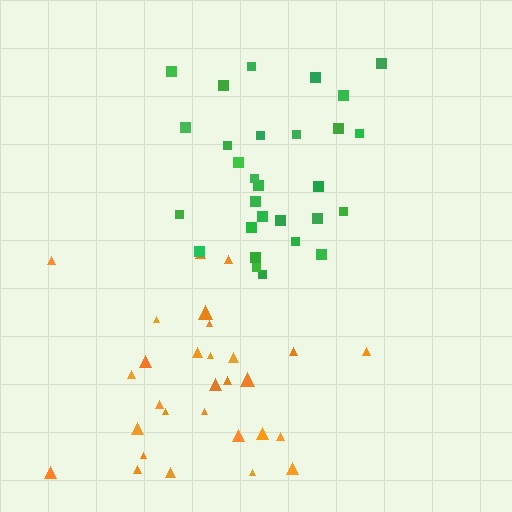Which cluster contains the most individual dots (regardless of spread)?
Orange (29).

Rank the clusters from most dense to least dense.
green, orange.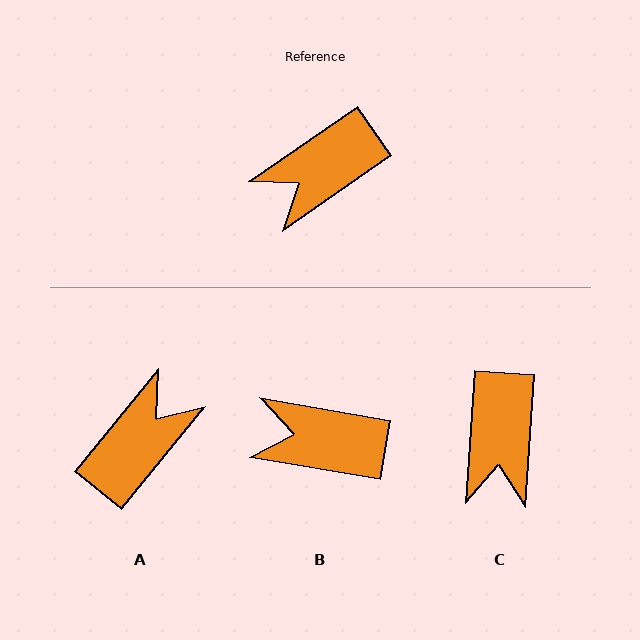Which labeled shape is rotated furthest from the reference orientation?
A, about 164 degrees away.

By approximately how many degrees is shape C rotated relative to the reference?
Approximately 52 degrees counter-clockwise.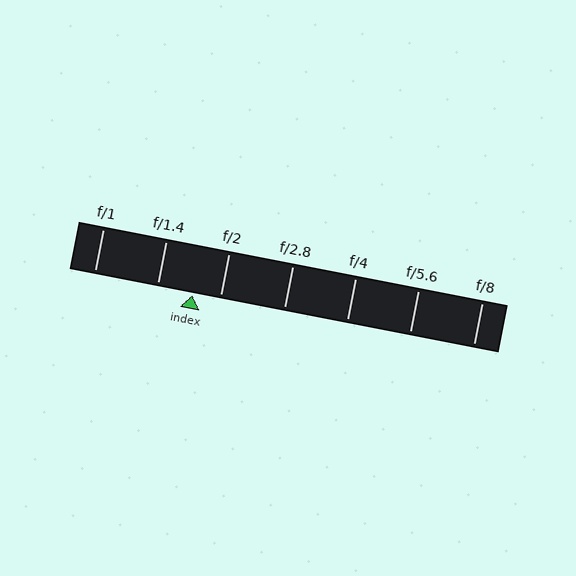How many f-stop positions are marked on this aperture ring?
There are 7 f-stop positions marked.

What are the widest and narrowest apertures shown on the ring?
The widest aperture shown is f/1 and the narrowest is f/8.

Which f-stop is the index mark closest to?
The index mark is closest to f/2.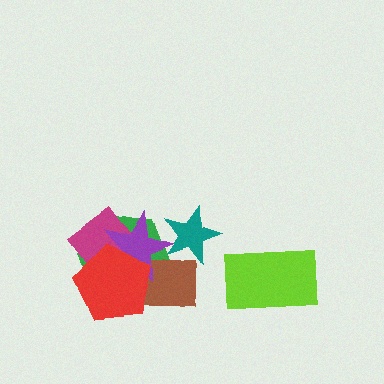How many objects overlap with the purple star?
5 objects overlap with the purple star.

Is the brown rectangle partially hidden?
Yes, it is partially covered by another shape.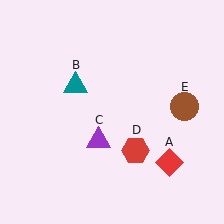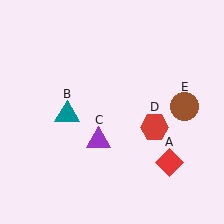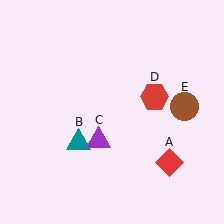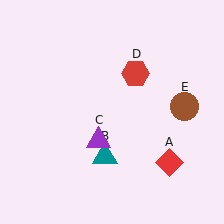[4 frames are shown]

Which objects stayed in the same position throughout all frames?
Red diamond (object A) and purple triangle (object C) and brown circle (object E) remained stationary.